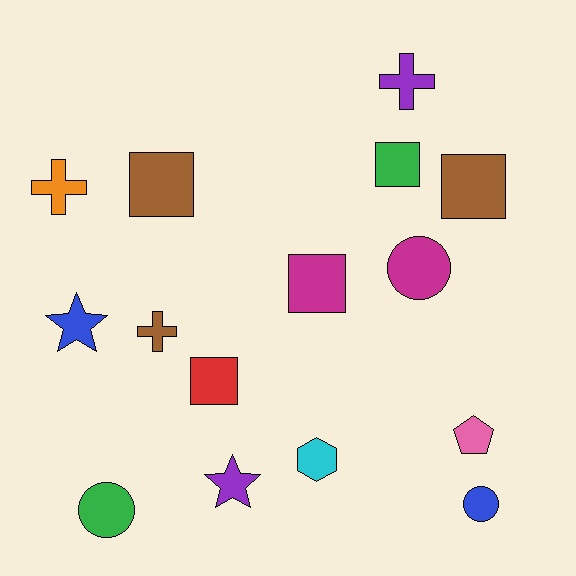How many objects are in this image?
There are 15 objects.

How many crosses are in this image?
There are 3 crosses.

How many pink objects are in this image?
There is 1 pink object.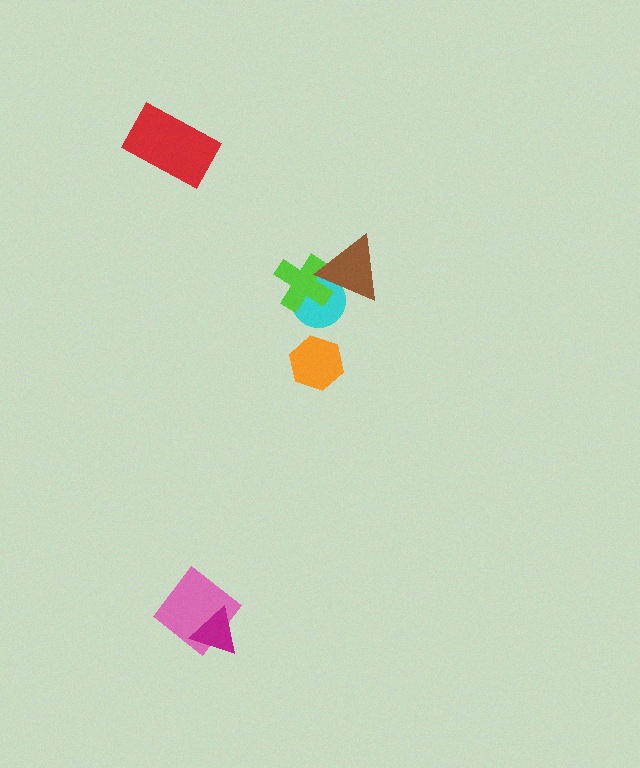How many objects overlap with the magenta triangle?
1 object overlaps with the magenta triangle.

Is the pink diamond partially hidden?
Yes, it is partially covered by another shape.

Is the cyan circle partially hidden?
Yes, it is partially covered by another shape.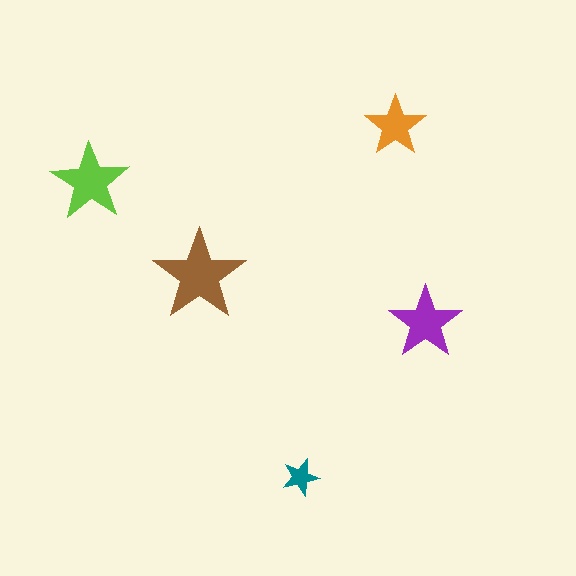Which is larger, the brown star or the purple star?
The brown one.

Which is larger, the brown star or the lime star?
The brown one.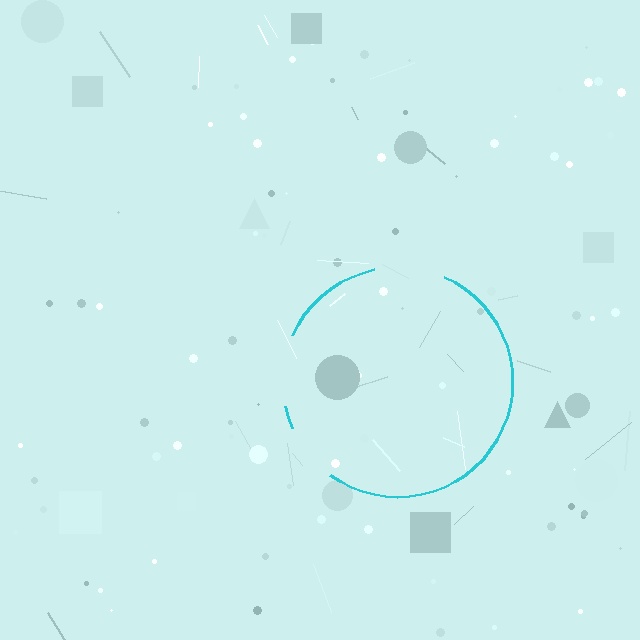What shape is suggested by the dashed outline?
The dashed outline suggests a circle.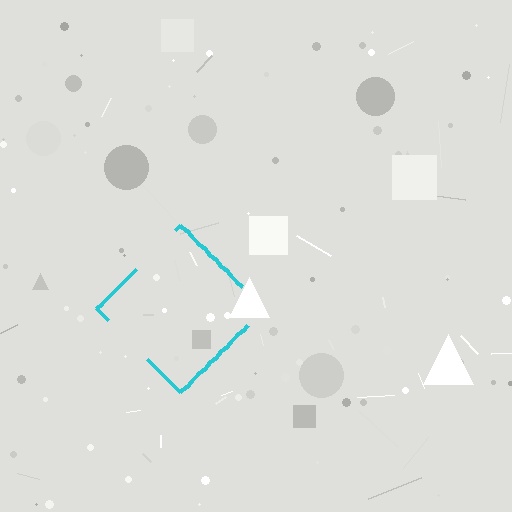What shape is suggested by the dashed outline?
The dashed outline suggests a diamond.